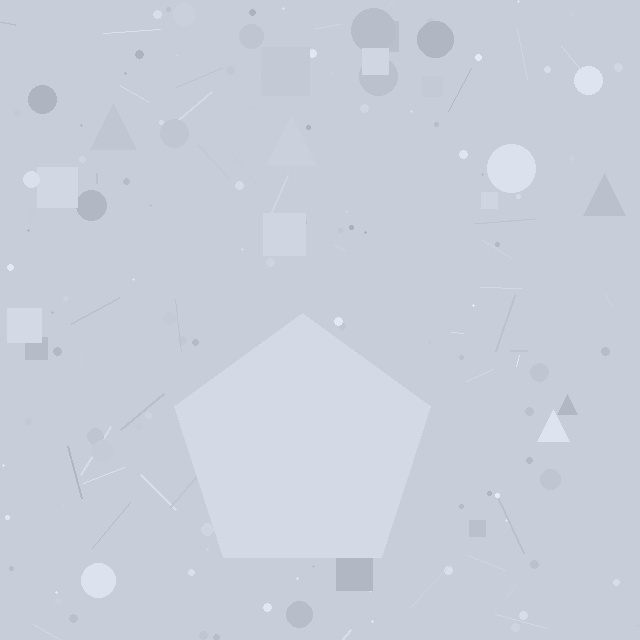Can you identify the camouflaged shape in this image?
The camouflaged shape is a pentagon.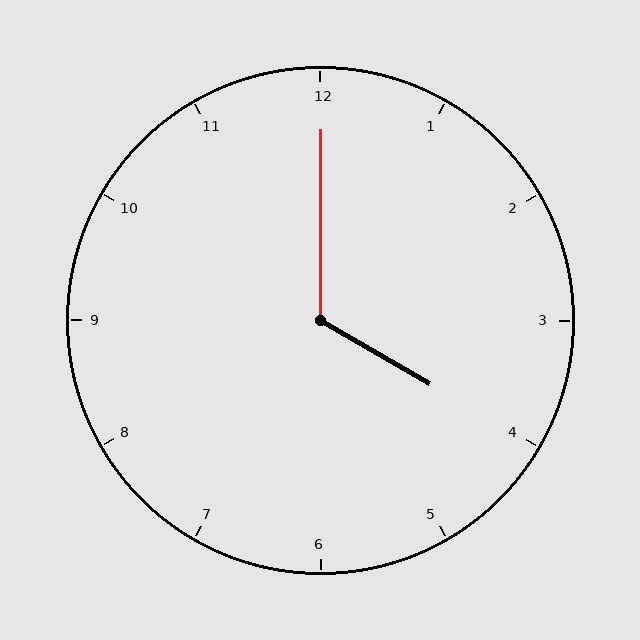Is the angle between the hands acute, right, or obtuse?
It is obtuse.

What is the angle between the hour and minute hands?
Approximately 120 degrees.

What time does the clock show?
4:00.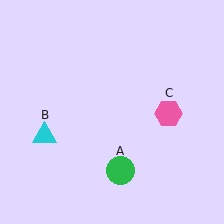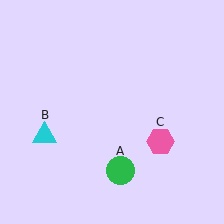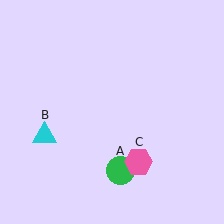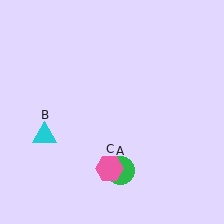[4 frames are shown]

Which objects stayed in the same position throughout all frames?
Green circle (object A) and cyan triangle (object B) remained stationary.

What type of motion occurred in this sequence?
The pink hexagon (object C) rotated clockwise around the center of the scene.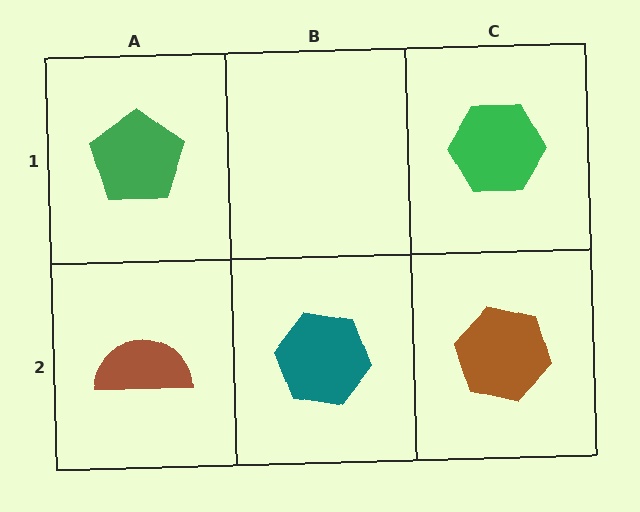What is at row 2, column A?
A brown semicircle.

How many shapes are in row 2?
3 shapes.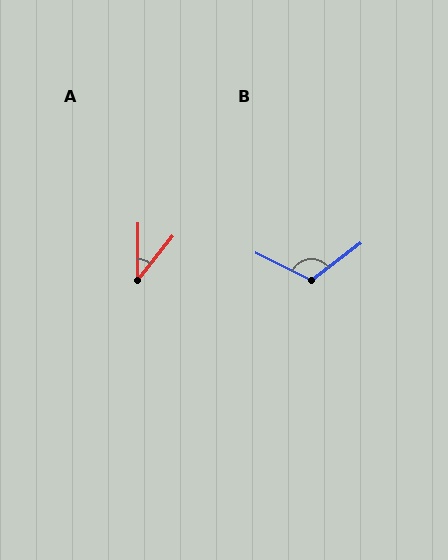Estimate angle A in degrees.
Approximately 38 degrees.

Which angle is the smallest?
A, at approximately 38 degrees.